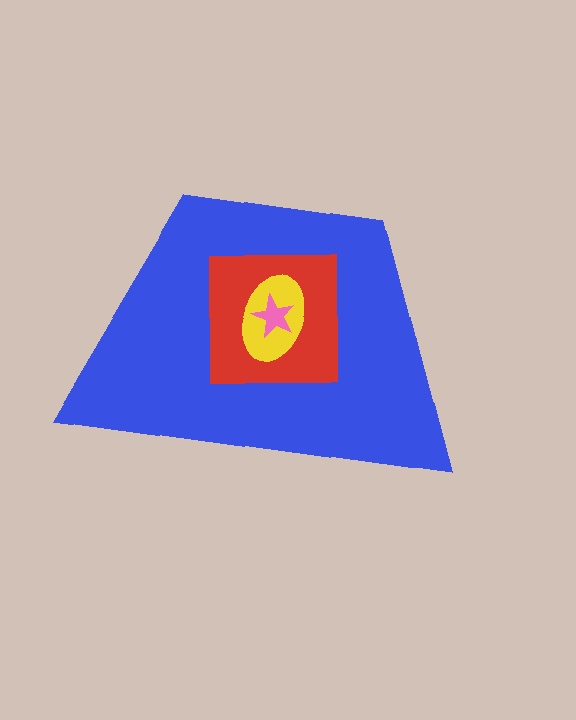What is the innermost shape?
The pink star.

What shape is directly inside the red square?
The yellow ellipse.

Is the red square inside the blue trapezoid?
Yes.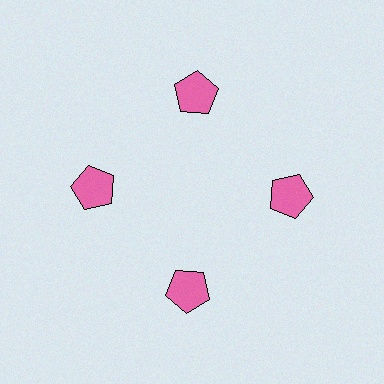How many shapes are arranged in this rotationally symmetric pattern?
There are 4 shapes, arranged in 4 groups of 1.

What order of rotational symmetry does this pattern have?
This pattern has 4-fold rotational symmetry.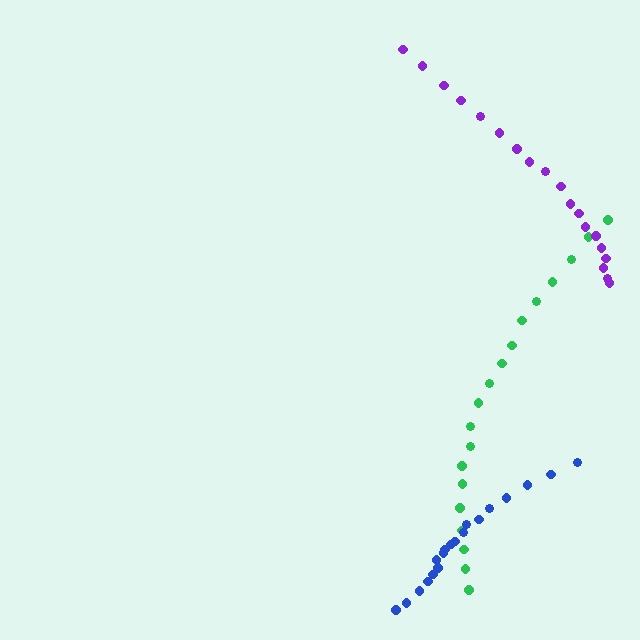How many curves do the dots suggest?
There are 3 distinct paths.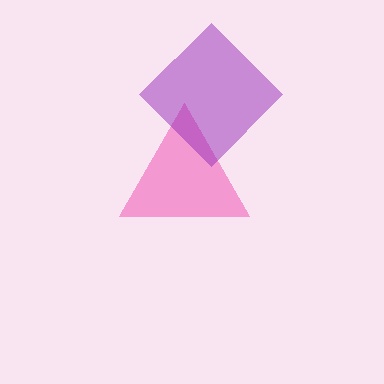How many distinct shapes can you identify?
There are 2 distinct shapes: a pink triangle, a purple diamond.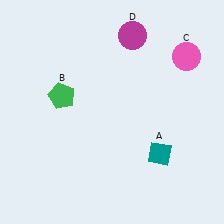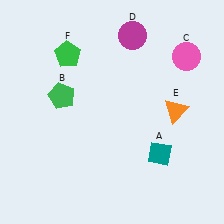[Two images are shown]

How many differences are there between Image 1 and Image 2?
There are 2 differences between the two images.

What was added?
An orange triangle (E), a green pentagon (F) were added in Image 2.